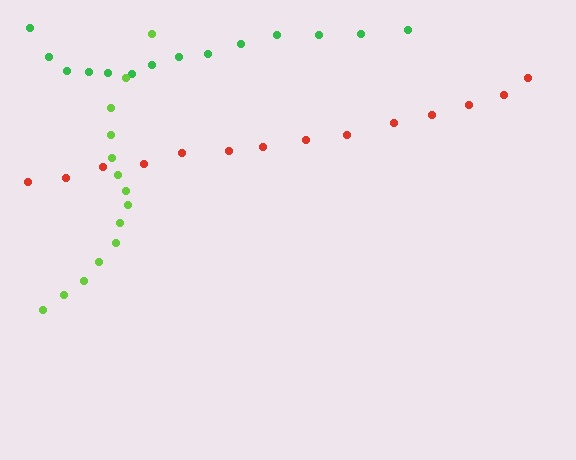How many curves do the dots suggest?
There are 3 distinct paths.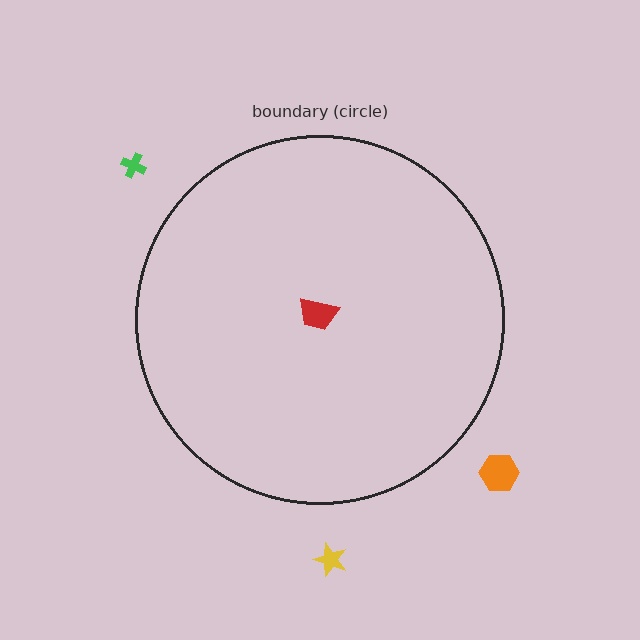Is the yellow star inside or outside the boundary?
Outside.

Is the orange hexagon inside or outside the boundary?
Outside.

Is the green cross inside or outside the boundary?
Outside.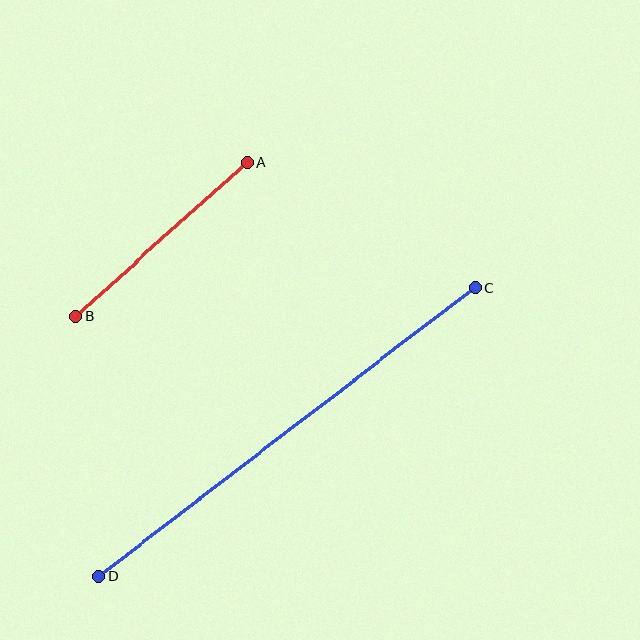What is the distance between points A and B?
The distance is approximately 230 pixels.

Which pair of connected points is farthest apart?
Points C and D are farthest apart.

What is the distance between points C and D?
The distance is approximately 474 pixels.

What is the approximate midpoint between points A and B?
The midpoint is at approximately (161, 239) pixels.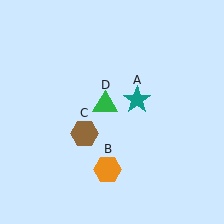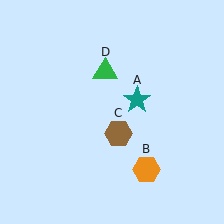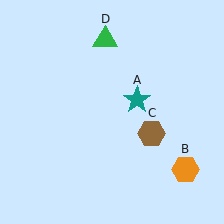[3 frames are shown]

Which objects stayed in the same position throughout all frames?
Teal star (object A) remained stationary.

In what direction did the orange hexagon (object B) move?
The orange hexagon (object B) moved right.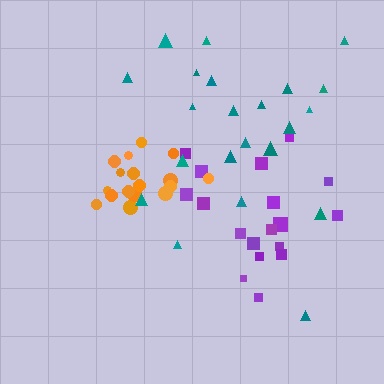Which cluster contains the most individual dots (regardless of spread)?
Teal (22).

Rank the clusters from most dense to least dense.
orange, purple, teal.